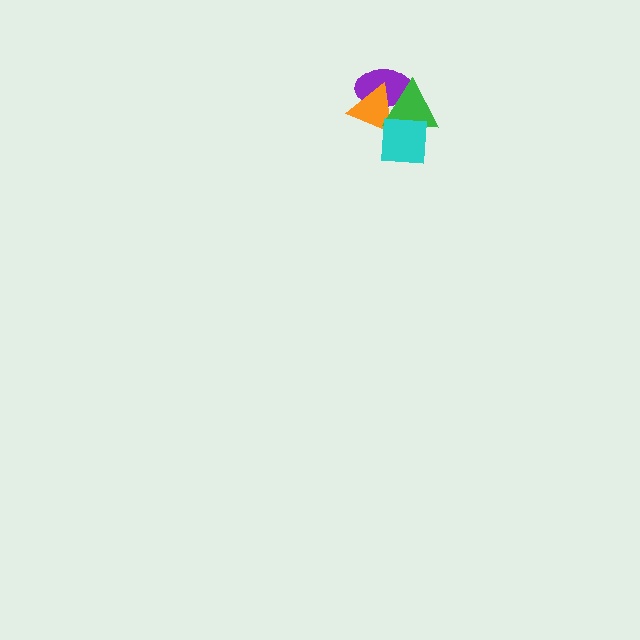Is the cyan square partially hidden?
No, no other shape covers it.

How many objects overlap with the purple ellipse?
2 objects overlap with the purple ellipse.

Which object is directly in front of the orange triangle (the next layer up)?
The green triangle is directly in front of the orange triangle.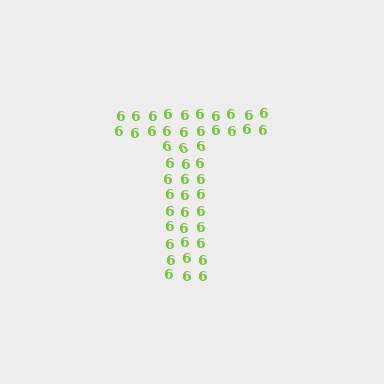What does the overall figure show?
The overall figure shows the letter T.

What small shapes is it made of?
It is made of small digit 6's.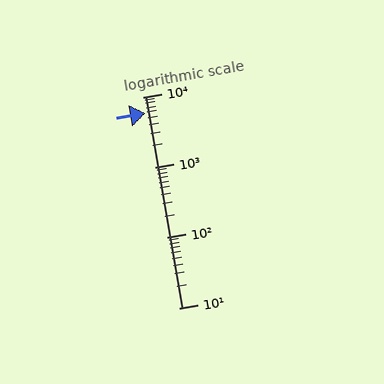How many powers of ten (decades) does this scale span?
The scale spans 3 decades, from 10 to 10000.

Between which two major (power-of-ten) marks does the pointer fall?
The pointer is between 1000 and 10000.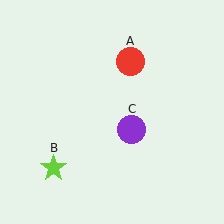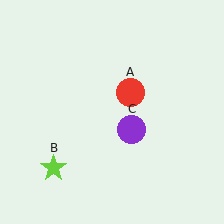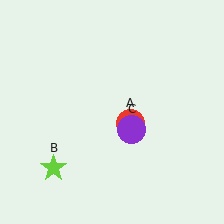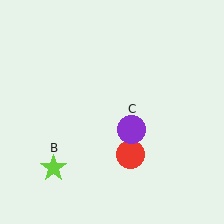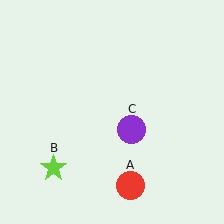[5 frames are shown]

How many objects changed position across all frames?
1 object changed position: red circle (object A).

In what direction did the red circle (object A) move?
The red circle (object A) moved down.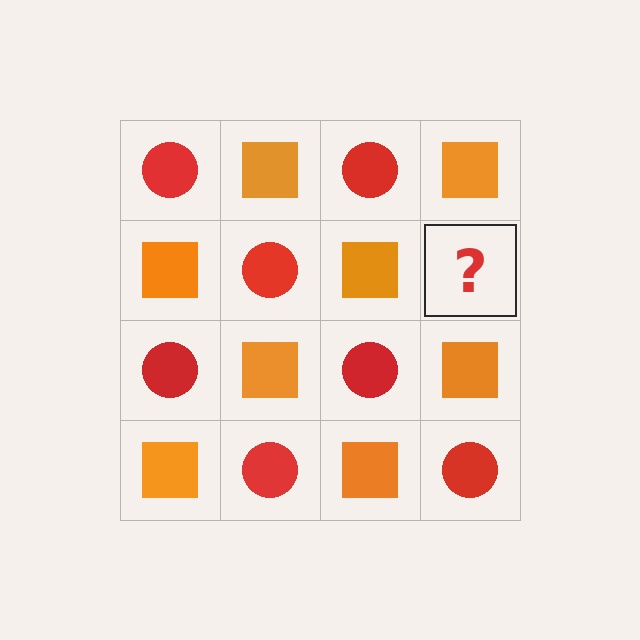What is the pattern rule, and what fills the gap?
The rule is that it alternates red circle and orange square in a checkerboard pattern. The gap should be filled with a red circle.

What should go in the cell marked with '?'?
The missing cell should contain a red circle.